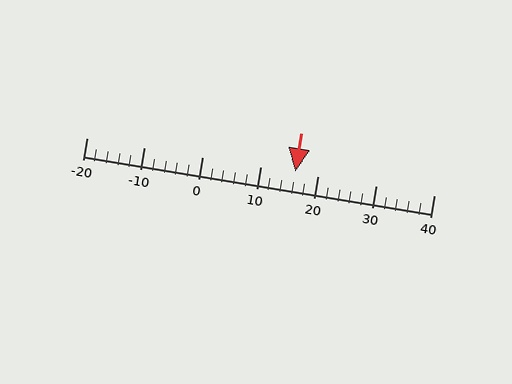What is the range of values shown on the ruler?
The ruler shows values from -20 to 40.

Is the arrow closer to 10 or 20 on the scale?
The arrow is closer to 20.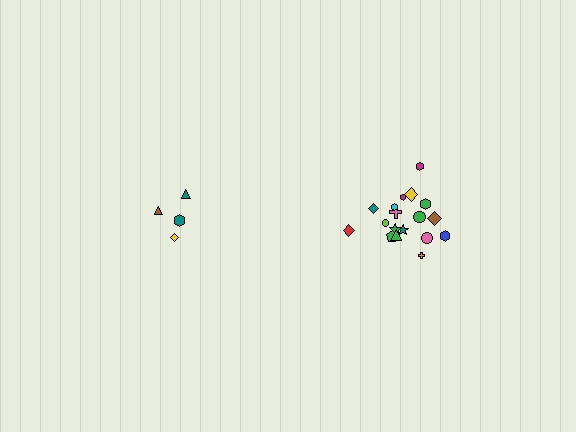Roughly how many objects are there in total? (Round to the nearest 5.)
Roughly 20 objects in total.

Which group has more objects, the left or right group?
The right group.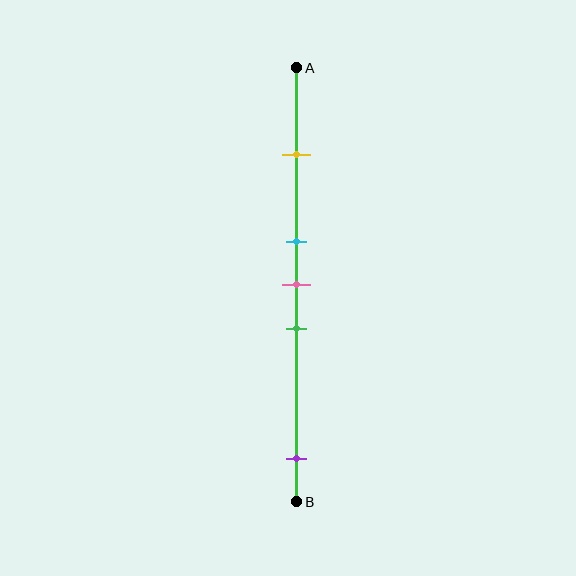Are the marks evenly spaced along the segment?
No, the marks are not evenly spaced.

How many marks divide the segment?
There are 5 marks dividing the segment.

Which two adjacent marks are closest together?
The cyan and pink marks are the closest adjacent pair.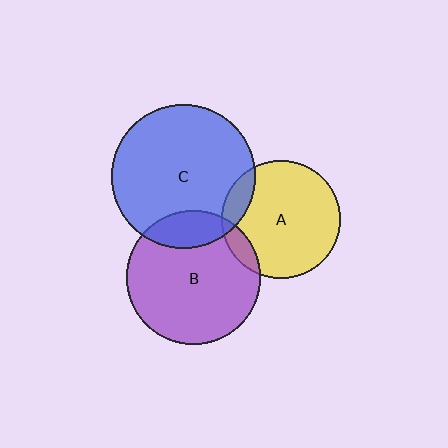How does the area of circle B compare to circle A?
Approximately 1.3 times.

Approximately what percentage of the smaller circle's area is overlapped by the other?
Approximately 10%.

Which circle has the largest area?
Circle C (blue).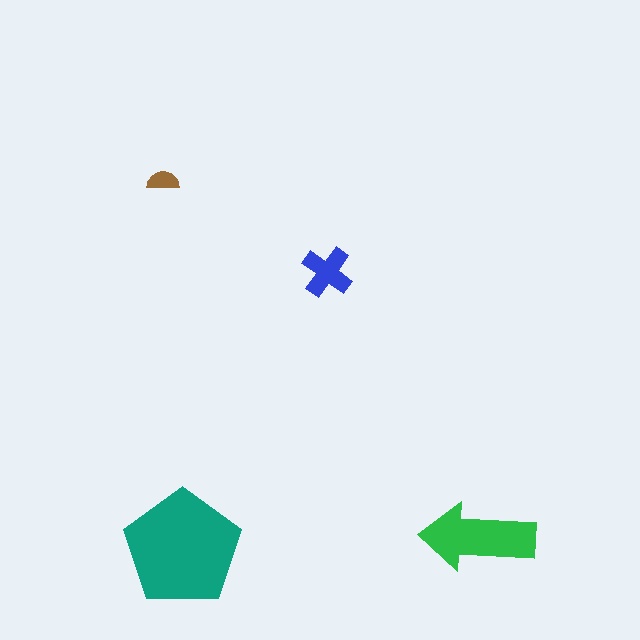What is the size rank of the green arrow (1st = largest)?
2nd.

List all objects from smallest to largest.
The brown semicircle, the blue cross, the green arrow, the teal pentagon.